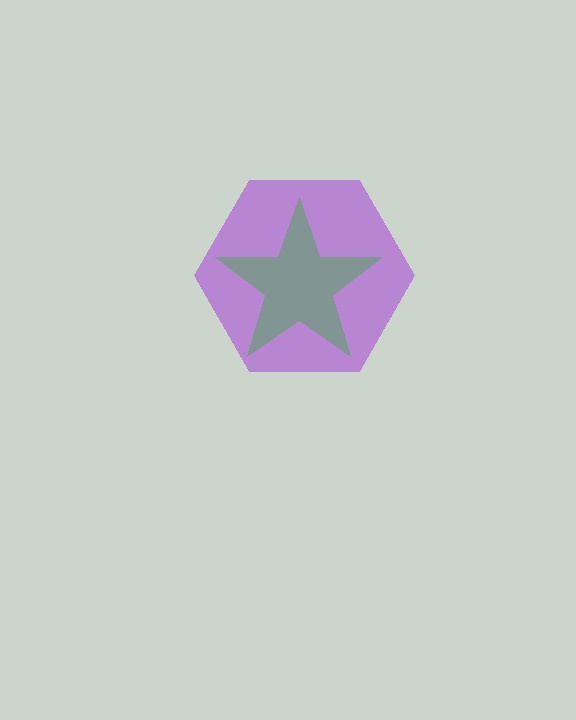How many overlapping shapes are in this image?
There are 2 overlapping shapes in the image.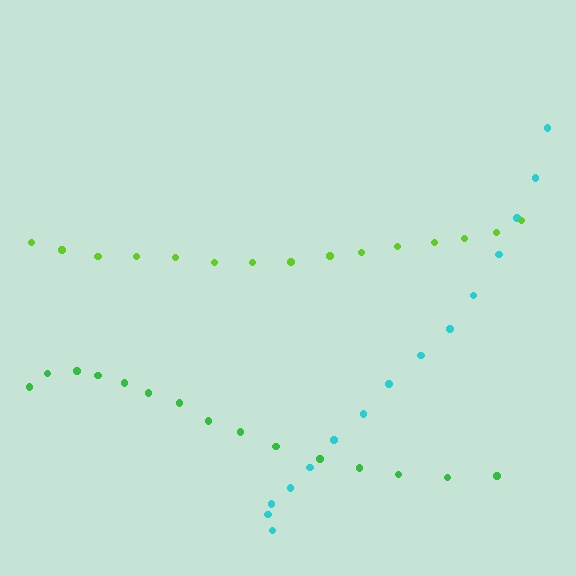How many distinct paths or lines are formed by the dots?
There are 3 distinct paths.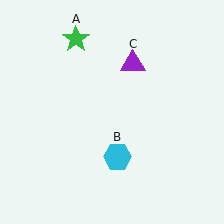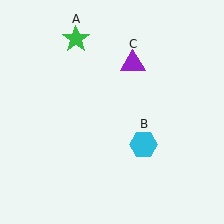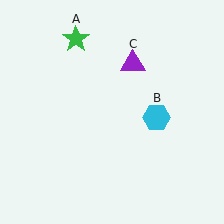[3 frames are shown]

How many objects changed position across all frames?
1 object changed position: cyan hexagon (object B).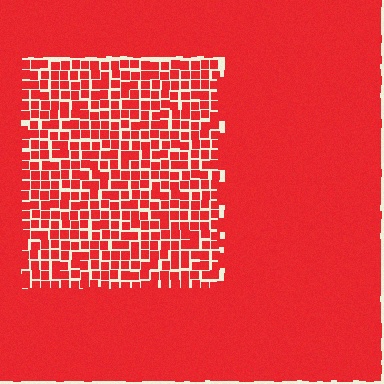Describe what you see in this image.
The image contains small red elements arranged at two different densities. A rectangle-shaped region is visible where the elements are less densely packed than the surrounding area.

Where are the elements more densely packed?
The elements are more densely packed outside the rectangle boundary.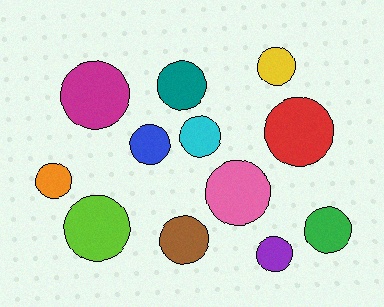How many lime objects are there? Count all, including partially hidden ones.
There is 1 lime object.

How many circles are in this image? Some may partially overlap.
There are 12 circles.